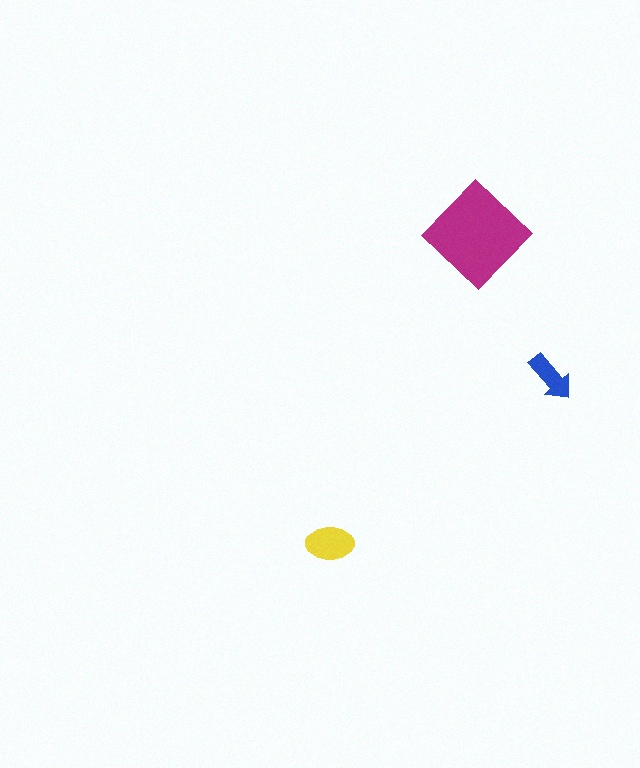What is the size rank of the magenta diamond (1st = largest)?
1st.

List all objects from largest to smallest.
The magenta diamond, the yellow ellipse, the blue arrow.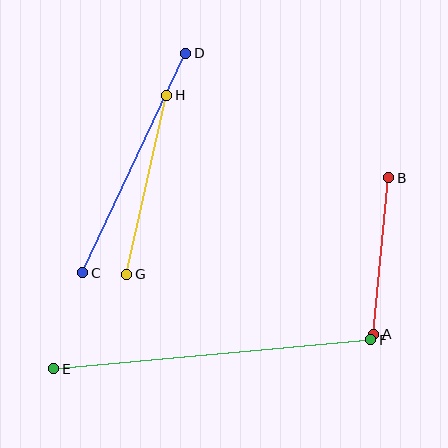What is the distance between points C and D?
The distance is approximately 243 pixels.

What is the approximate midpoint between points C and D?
The midpoint is at approximately (134, 163) pixels.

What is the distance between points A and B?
The distance is approximately 157 pixels.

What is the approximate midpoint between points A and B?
The midpoint is at approximately (381, 256) pixels.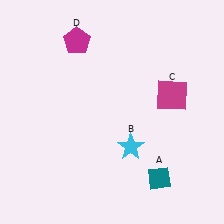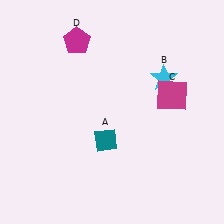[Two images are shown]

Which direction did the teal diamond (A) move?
The teal diamond (A) moved left.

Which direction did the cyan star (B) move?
The cyan star (B) moved up.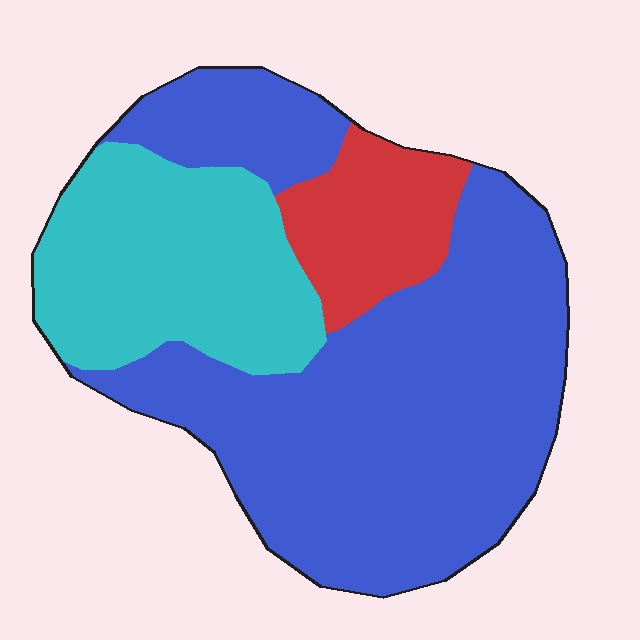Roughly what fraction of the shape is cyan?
Cyan covers 26% of the shape.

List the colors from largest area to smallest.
From largest to smallest: blue, cyan, red.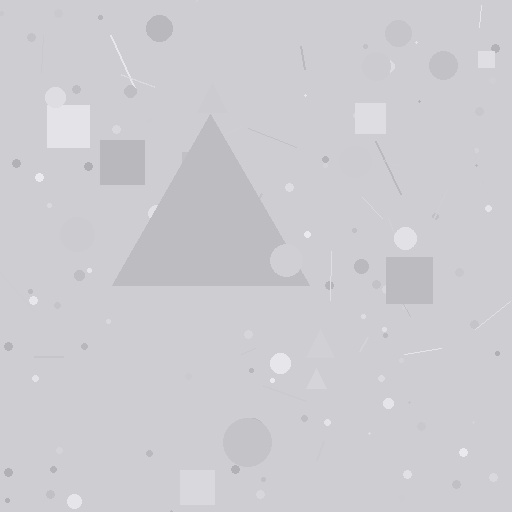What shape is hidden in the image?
A triangle is hidden in the image.